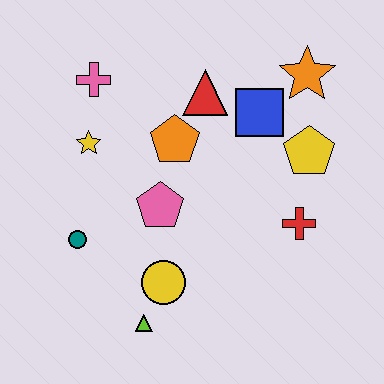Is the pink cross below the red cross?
No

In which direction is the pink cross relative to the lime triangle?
The pink cross is above the lime triangle.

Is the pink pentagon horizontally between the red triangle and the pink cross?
Yes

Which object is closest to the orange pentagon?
The red triangle is closest to the orange pentagon.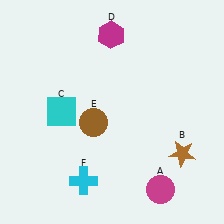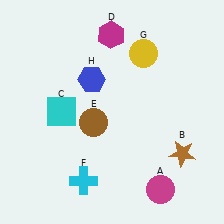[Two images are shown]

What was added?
A yellow circle (G), a blue hexagon (H) were added in Image 2.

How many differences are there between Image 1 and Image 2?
There are 2 differences between the two images.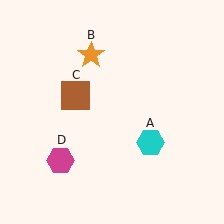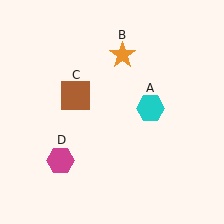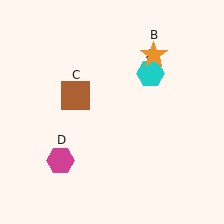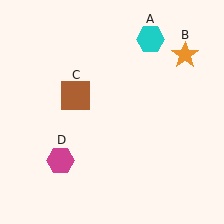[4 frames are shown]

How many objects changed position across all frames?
2 objects changed position: cyan hexagon (object A), orange star (object B).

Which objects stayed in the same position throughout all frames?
Brown square (object C) and magenta hexagon (object D) remained stationary.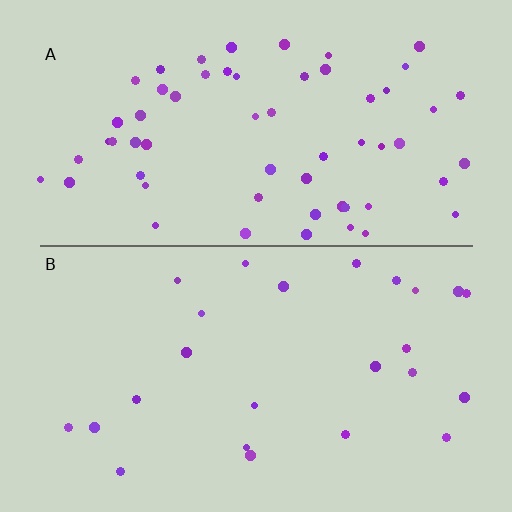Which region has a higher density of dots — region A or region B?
A (the top).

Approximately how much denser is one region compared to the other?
Approximately 2.5× — region A over region B.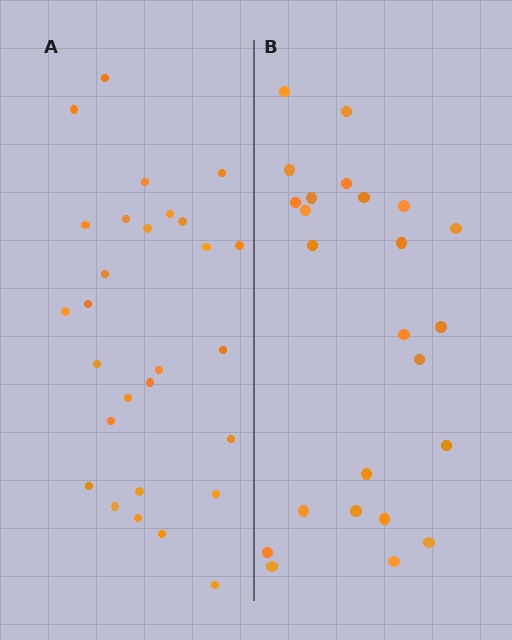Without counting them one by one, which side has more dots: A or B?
Region A (the left region) has more dots.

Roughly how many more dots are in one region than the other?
Region A has about 4 more dots than region B.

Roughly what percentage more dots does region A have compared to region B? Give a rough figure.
About 15% more.